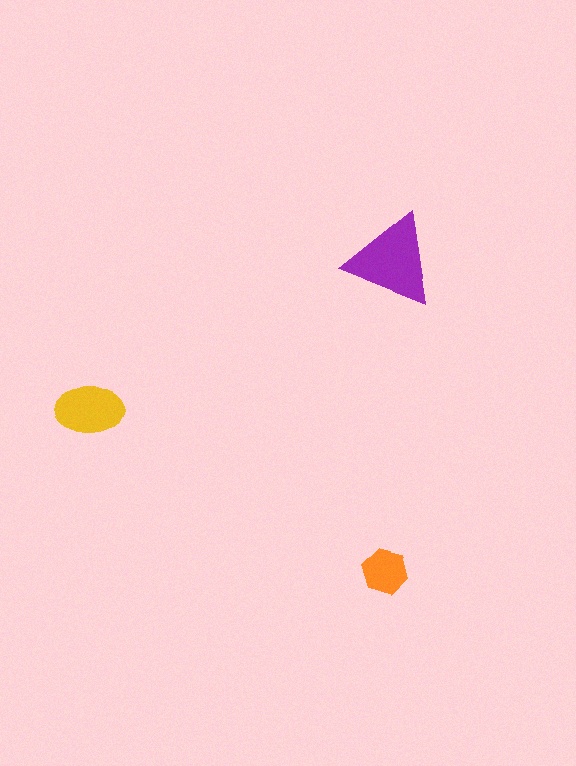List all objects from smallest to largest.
The orange hexagon, the yellow ellipse, the purple triangle.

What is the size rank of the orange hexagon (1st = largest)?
3rd.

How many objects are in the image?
There are 3 objects in the image.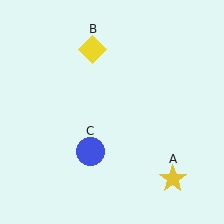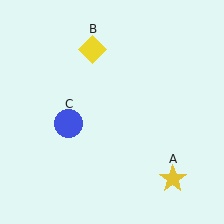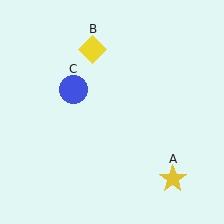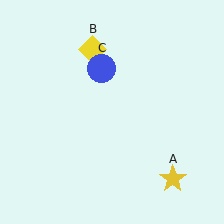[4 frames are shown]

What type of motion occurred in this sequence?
The blue circle (object C) rotated clockwise around the center of the scene.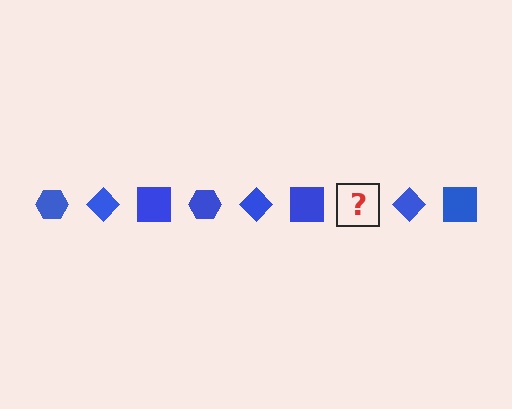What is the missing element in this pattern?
The missing element is a blue hexagon.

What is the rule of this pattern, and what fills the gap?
The rule is that the pattern cycles through hexagon, diamond, square shapes in blue. The gap should be filled with a blue hexagon.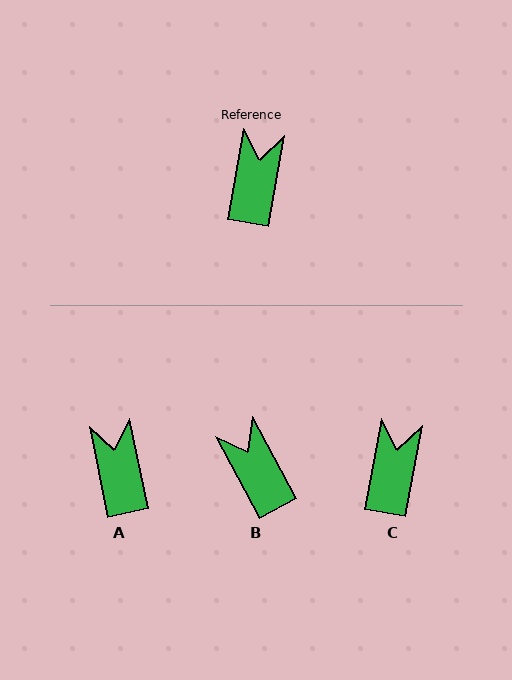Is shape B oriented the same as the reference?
No, it is off by about 39 degrees.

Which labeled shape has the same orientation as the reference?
C.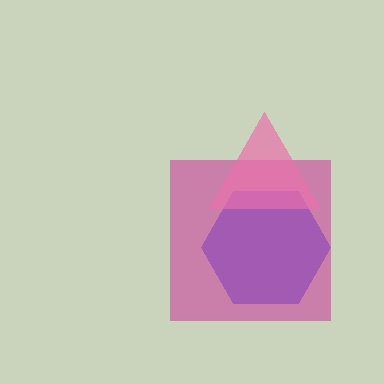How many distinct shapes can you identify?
There are 3 distinct shapes: a blue hexagon, a magenta square, a pink triangle.